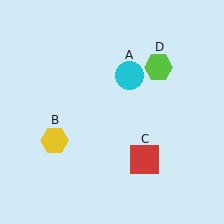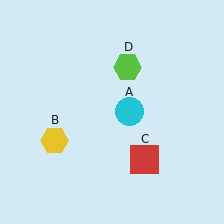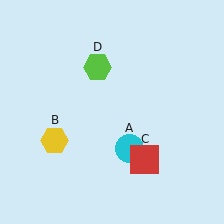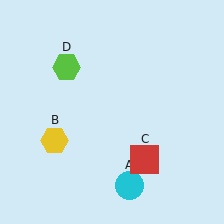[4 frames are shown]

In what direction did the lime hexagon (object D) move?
The lime hexagon (object D) moved left.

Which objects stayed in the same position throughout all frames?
Yellow hexagon (object B) and red square (object C) remained stationary.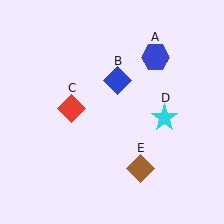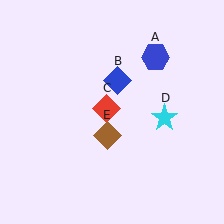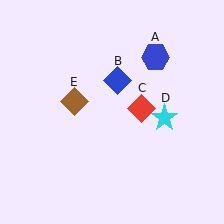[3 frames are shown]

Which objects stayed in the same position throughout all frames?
Blue hexagon (object A) and blue diamond (object B) and cyan star (object D) remained stationary.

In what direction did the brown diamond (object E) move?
The brown diamond (object E) moved up and to the left.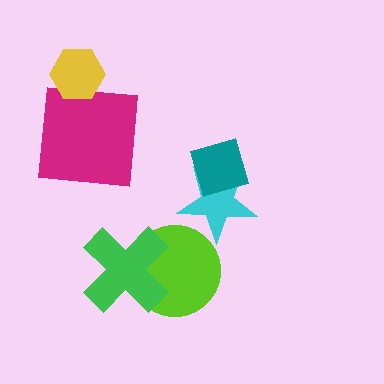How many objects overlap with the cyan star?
1 object overlaps with the cyan star.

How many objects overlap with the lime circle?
1 object overlaps with the lime circle.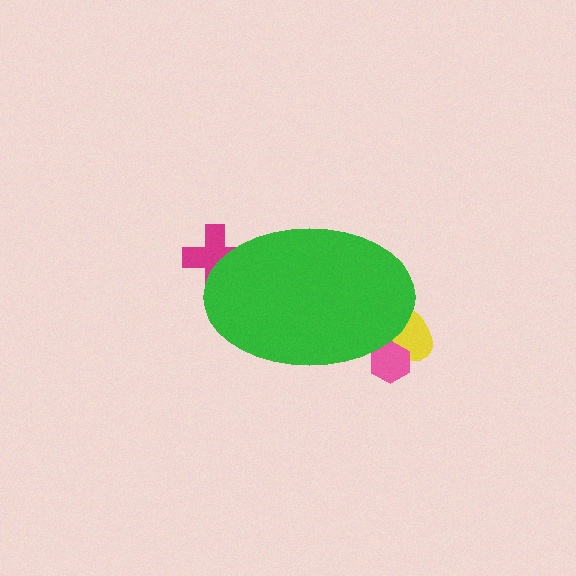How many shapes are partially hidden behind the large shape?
3 shapes are partially hidden.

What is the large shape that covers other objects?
A green ellipse.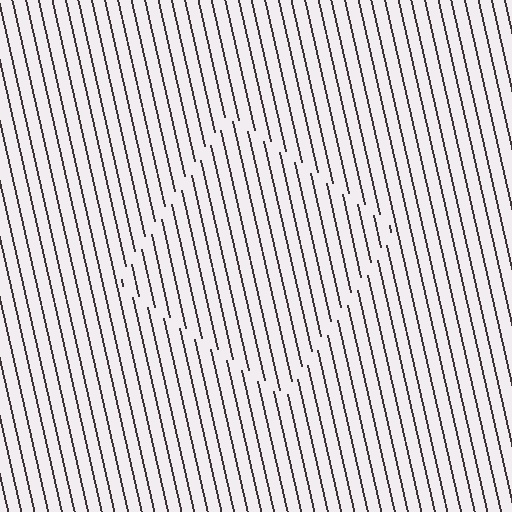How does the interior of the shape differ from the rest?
The interior of the shape contains the same grating, shifted by half a period — the contour is defined by the phase discontinuity where line-ends from the inner and outer gratings abut.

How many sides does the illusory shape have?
4 sides — the line-ends trace a square.